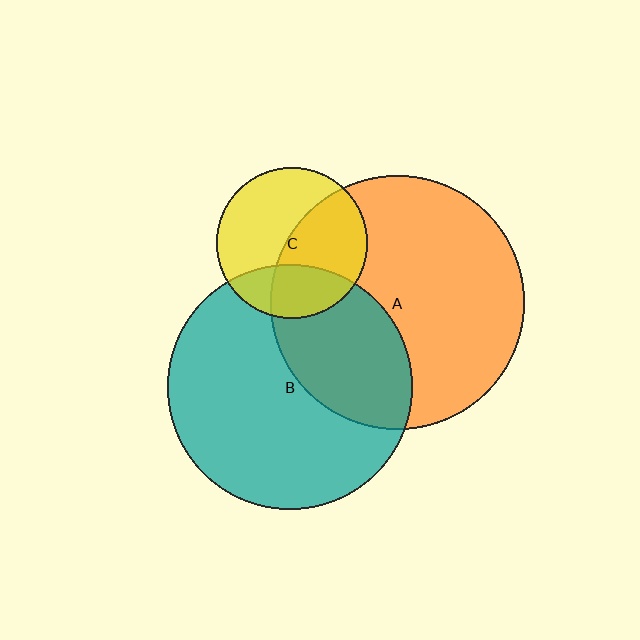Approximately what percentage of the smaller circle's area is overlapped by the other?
Approximately 25%.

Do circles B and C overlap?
Yes.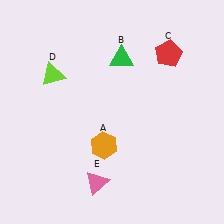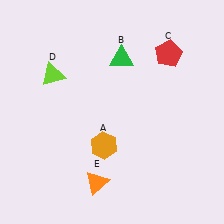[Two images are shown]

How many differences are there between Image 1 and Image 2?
There is 1 difference between the two images.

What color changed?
The triangle (E) changed from pink in Image 1 to orange in Image 2.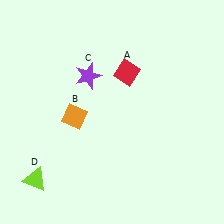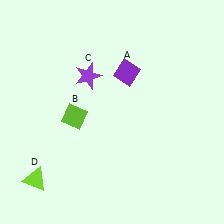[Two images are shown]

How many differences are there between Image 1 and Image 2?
There are 2 differences between the two images.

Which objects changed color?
A changed from red to purple. B changed from orange to lime.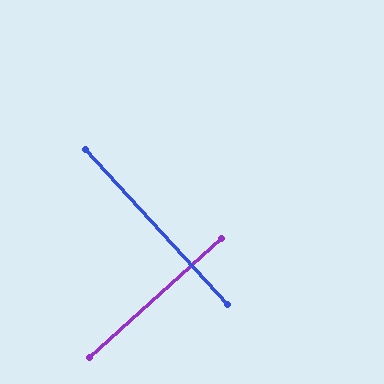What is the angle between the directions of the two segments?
Approximately 90 degrees.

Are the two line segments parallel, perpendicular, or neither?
Perpendicular — they meet at approximately 90°.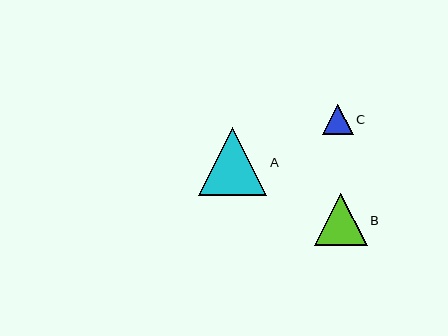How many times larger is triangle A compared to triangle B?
Triangle A is approximately 1.3 times the size of triangle B.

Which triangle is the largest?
Triangle A is the largest with a size of approximately 68 pixels.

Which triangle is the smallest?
Triangle C is the smallest with a size of approximately 31 pixels.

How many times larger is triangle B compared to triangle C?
Triangle B is approximately 1.7 times the size of triangle C.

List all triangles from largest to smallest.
From largest to smallest: A, B, C.